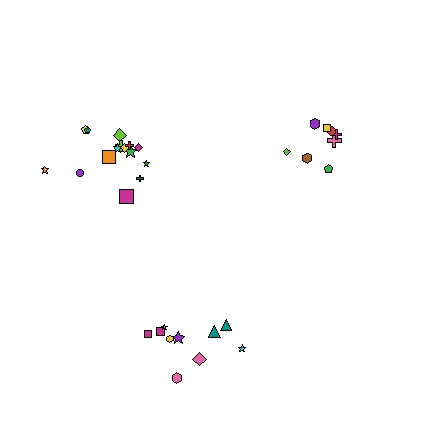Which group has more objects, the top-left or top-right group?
The top-left group.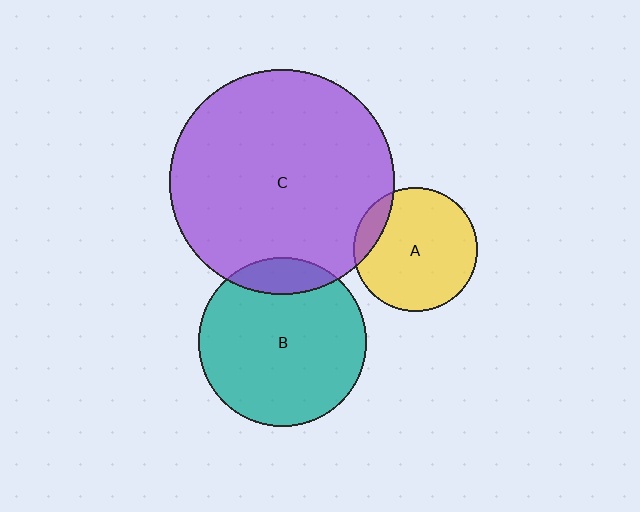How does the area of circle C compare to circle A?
Approximately 3.3 times.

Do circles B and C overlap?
Yes.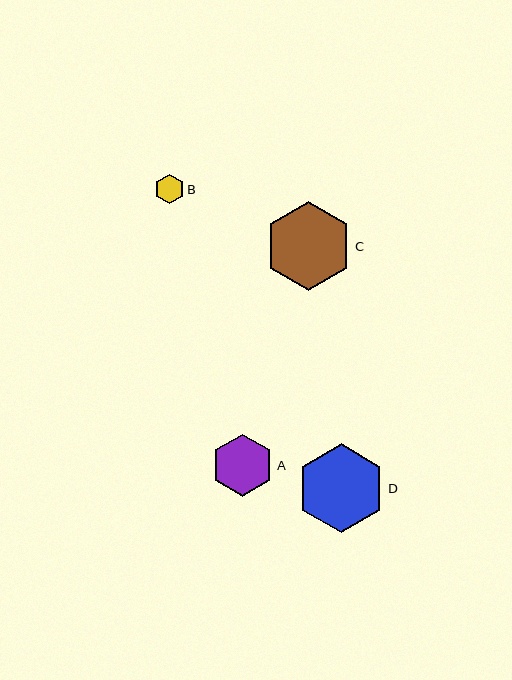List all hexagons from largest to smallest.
From largest to smallest: D, C, A, B.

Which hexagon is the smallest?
Hexagon B is the smallest with a size of approximately 30 pixels.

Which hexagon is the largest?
Hexagon D is the largest with a size of approximately 88 pixels.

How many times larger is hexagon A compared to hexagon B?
Hexagon A is approximately 2.1 times the size of hexagon B.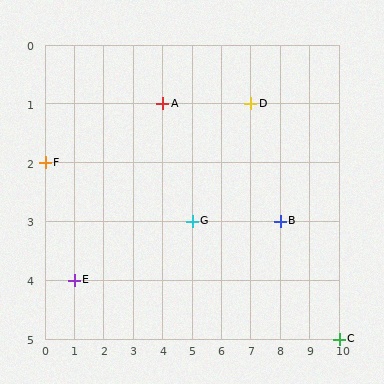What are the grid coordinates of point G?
Point G is at grid coordinates (5, 3).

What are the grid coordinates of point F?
Point F is at grid coordinates (0, 2).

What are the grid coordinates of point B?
Point B is at grid coordinates (8, 3).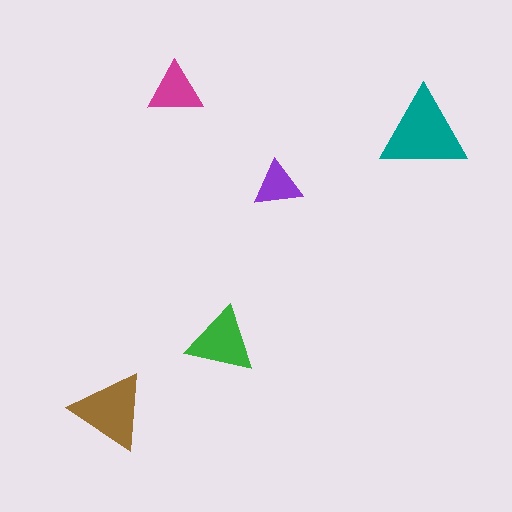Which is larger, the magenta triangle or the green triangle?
The green one.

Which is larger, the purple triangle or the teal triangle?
The teal one.